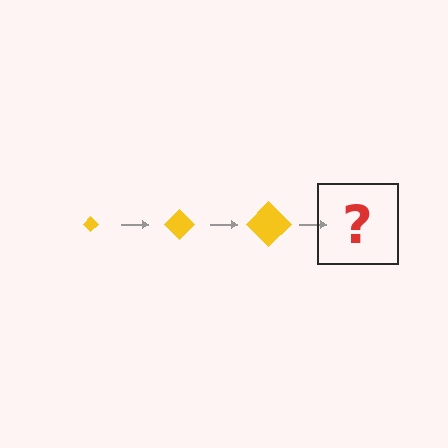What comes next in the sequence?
The next element should be a yellow diamond, larger than the previous one.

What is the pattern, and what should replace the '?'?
The pattern is that the diamond gets progressively larger each step. The '?' should be a yellow diamond, larger than the previous one.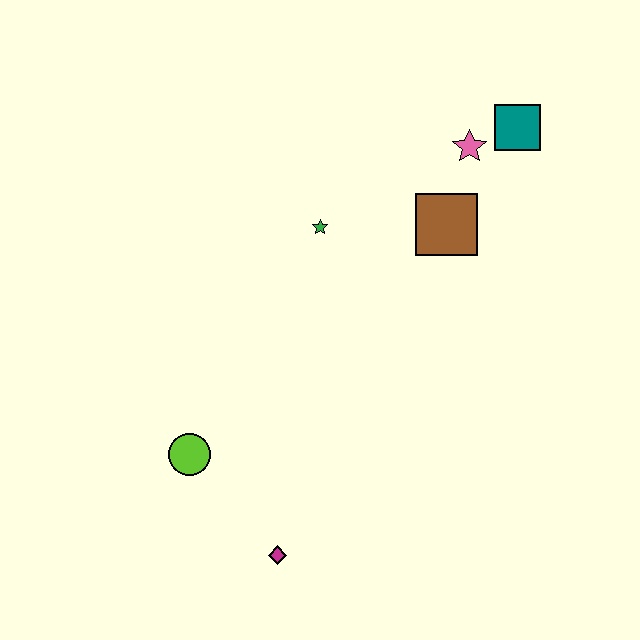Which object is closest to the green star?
The brown square is closest to the green star.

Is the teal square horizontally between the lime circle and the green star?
No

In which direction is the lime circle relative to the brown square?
The lime circle is to the left of the brown square.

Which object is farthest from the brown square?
The magenta diamond is farthest from the brown square.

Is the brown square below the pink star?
Yes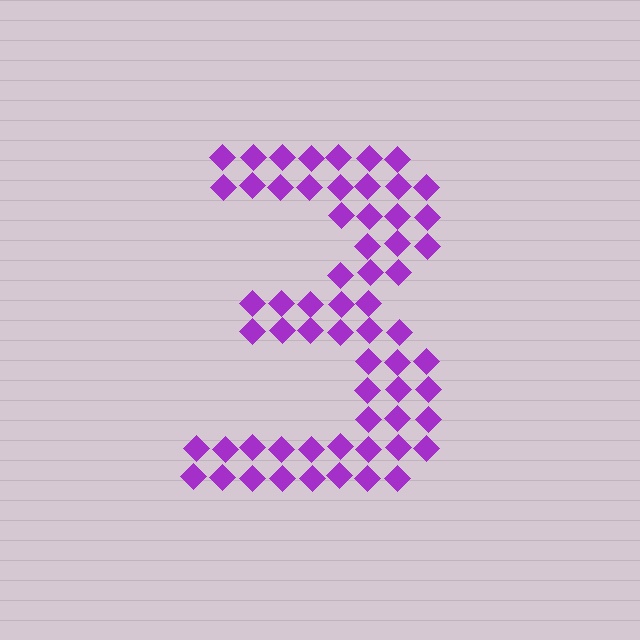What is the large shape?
The large shape is the digit 3.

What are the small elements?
The small elements are diamonds.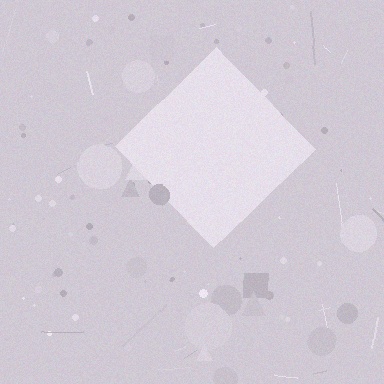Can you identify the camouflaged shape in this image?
The camouflaged shape is a diamond.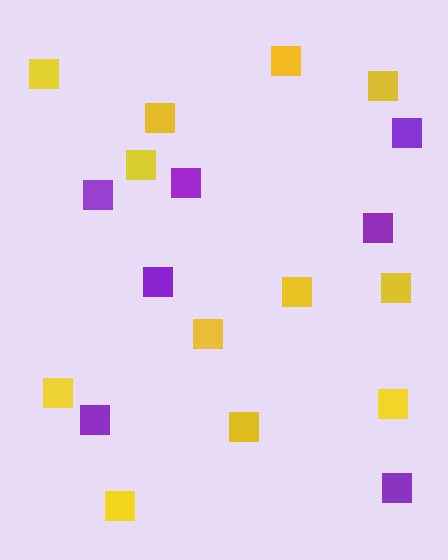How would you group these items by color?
There are 2 groups: one group of purple squares (7) and one group of yellow squares (12).